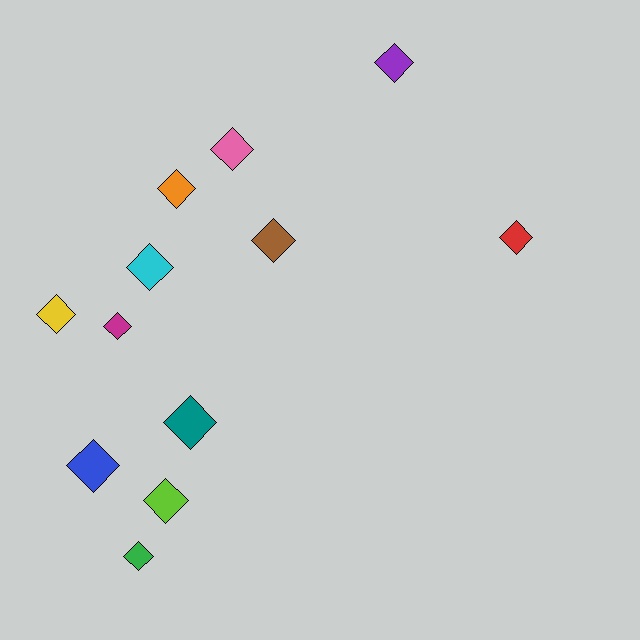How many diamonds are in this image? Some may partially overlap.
There are 12 diamonds.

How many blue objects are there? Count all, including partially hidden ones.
There is 1 blue object.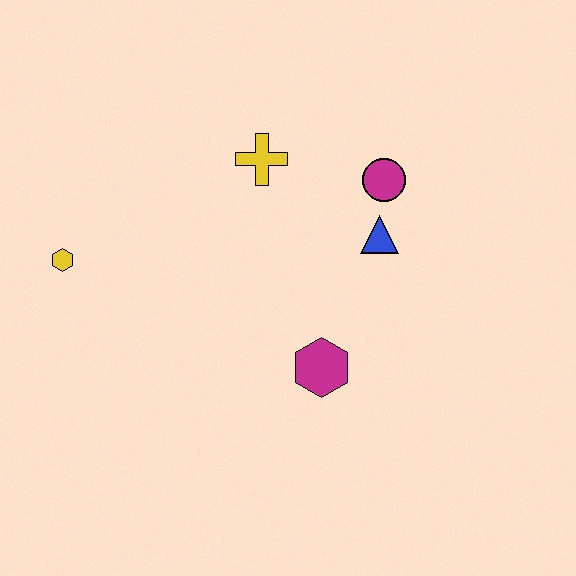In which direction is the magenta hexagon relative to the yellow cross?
The magenta hexagon is below the yellow cross.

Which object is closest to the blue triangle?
The magenta circle is closest to the blue triangle.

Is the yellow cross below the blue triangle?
No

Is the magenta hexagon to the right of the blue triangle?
No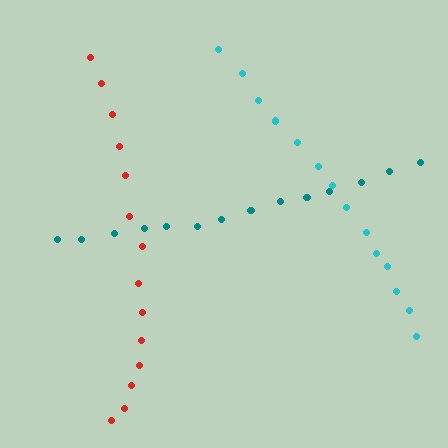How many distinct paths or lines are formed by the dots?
There are 3 distinct paths.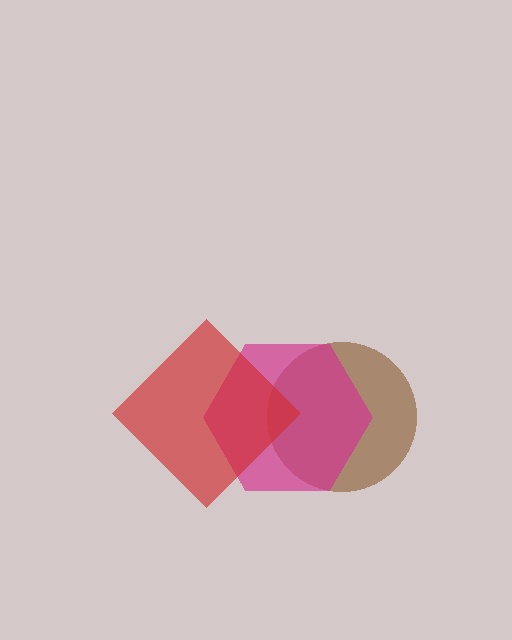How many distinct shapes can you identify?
There are 3 distinct shapes: a brown circle, a magenta hexagon, a red diamond.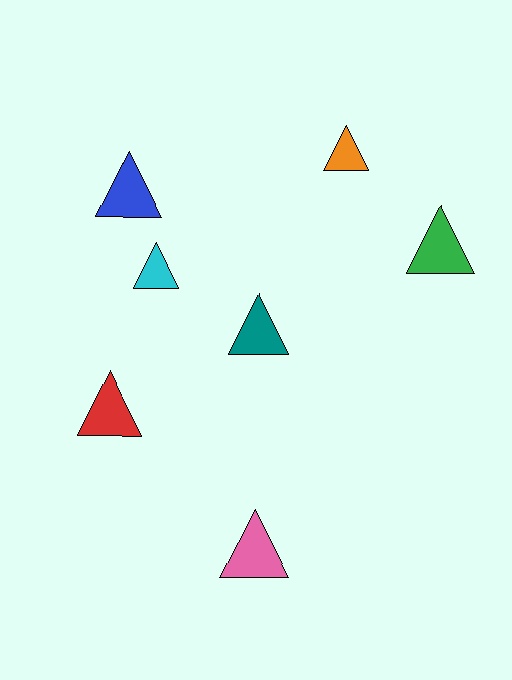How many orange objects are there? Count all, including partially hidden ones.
There is 1 orange object.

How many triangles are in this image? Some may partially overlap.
There are 7 triangles.